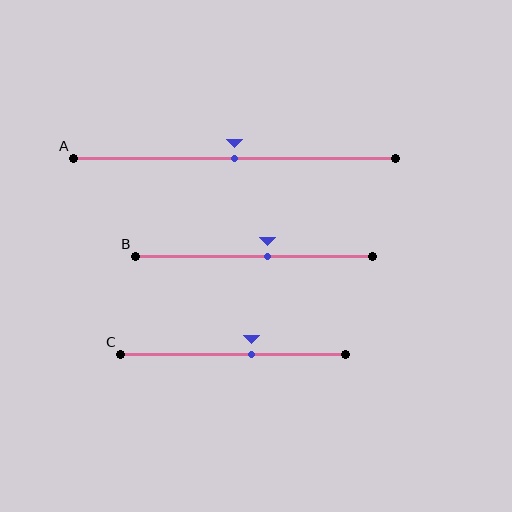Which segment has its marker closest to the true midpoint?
Segment A has its marker closest to the true midpoint.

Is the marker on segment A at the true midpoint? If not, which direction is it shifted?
Yes, the marker on segment A is at the true midpoint.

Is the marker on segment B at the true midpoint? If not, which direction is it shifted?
No, the marker on segment B is shifted to the right by about 6% of the segment length.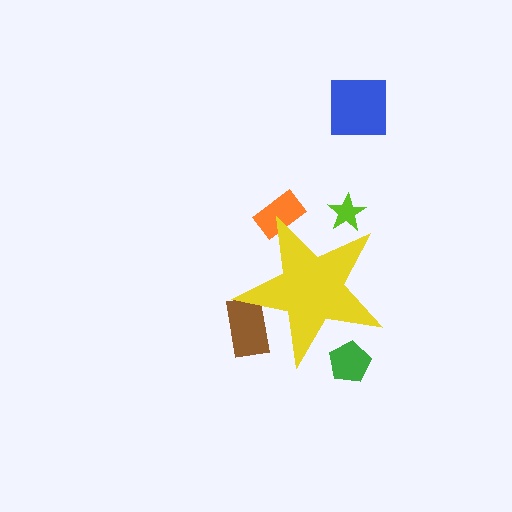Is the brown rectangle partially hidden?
Yes, the brown rectangle is partially hidden behind the yellow star.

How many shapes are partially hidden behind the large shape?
4 shapes are partially hidden.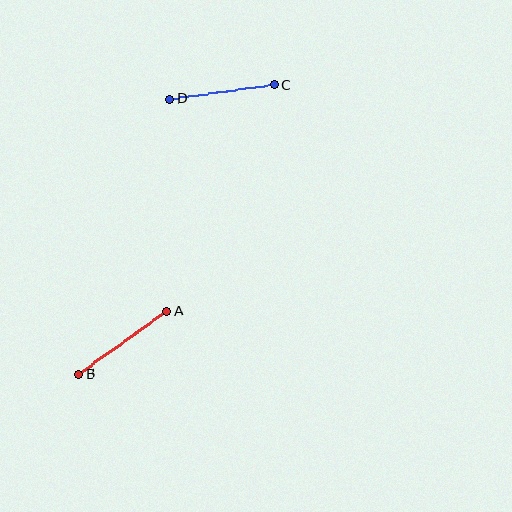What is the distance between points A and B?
The distance is approximately 108 pixels.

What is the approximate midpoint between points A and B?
The midpoint is at approximately (122, 343) pixels.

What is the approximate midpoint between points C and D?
The midpoint is at approximately (222, 92) pixels.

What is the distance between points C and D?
The distance is approximately 106 pixels.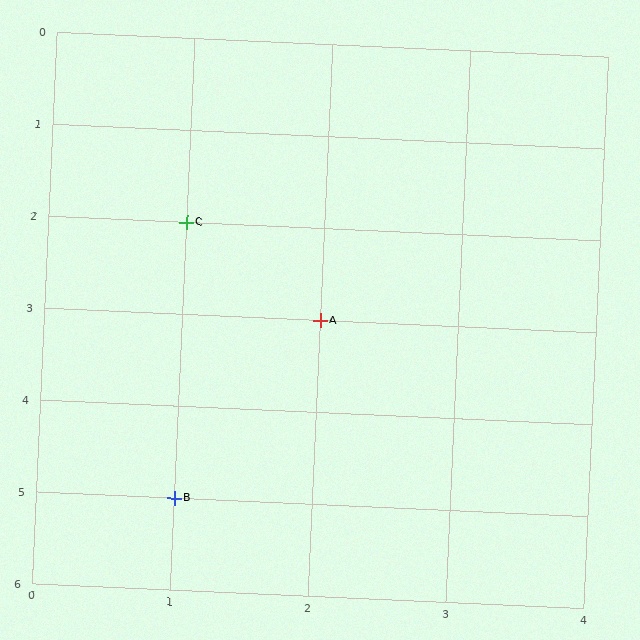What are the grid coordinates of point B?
Point B is at grid coordinates (1, 5).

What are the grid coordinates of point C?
Point C is at grid coordinates (1, 2).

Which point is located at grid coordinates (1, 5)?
Point B is at (1, 5).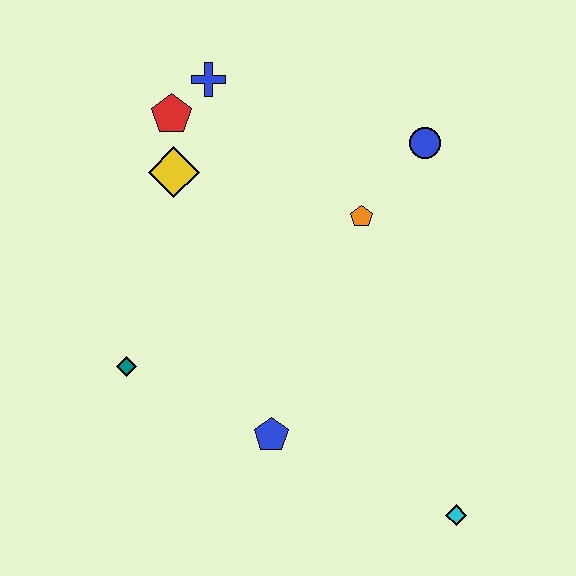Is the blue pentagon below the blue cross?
Yes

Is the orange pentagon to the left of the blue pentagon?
No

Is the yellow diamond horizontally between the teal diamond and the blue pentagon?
Yes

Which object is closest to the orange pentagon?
The blue circle is closest to the orange pentagon.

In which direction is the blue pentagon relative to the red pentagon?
The blue pentagon is below the red pentagon.